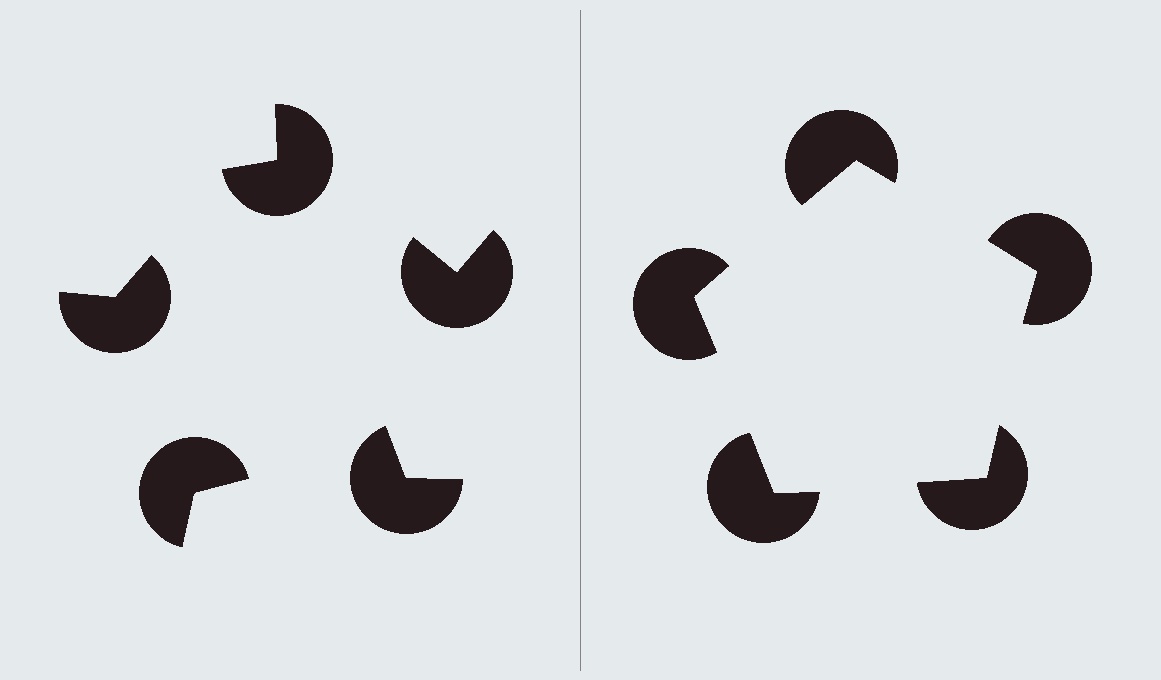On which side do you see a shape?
An illusory pentagon appears on the right side. On the left side the wedge cuts are rotated, so no coherent shape forms.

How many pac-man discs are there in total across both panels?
10 — 5 on each side.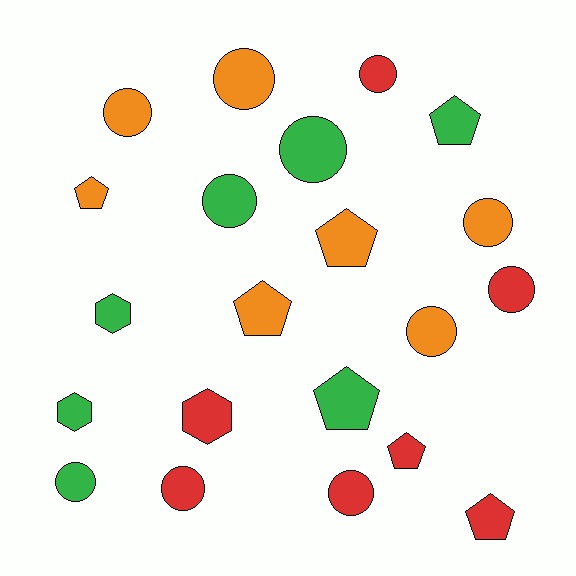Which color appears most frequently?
Orange, with 7 objects.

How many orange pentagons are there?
There are 3 orange pentagons.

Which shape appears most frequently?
Circle, with 11 objects.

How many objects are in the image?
There are 21 objects.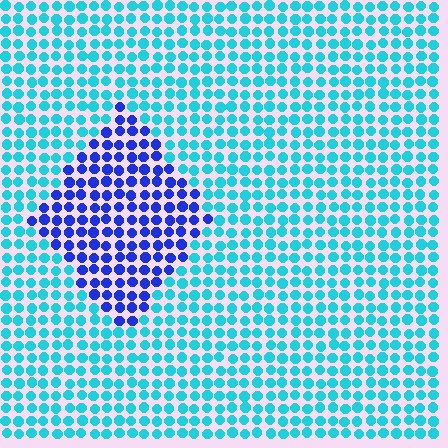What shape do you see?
I see a diamond.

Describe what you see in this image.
The image is filled with small cyan elements in a uniform arrangement. A diamond-shaped region is visible where the elements are tinted to a slightly different hue, forming a subtle color boundary.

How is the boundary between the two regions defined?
The boundary is defined purely by a slight shift in hue (about 50 degrees). Spacing, size, and orientation are identical on both sides.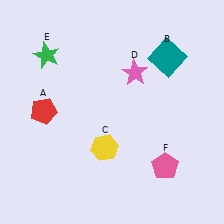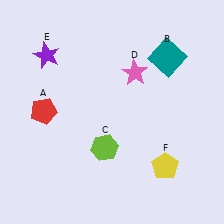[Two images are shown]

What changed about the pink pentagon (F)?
In Image 1, F is pink. In Image 2, it changed to yellow.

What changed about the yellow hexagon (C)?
In Image 1, C is yellow. In Image 2, it changed to lime.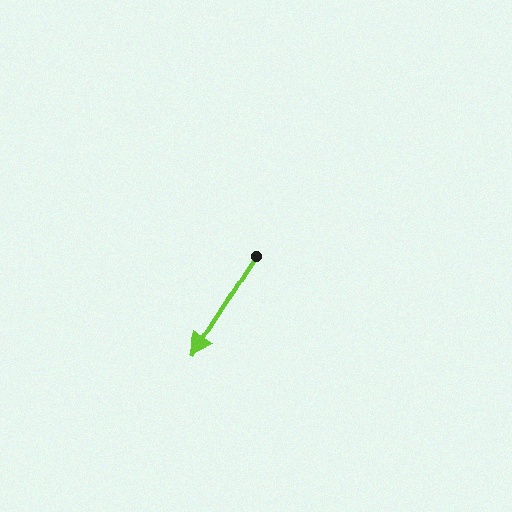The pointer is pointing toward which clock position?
Roughly 7 o'clock.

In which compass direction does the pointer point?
Southwest.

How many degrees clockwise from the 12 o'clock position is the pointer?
Approximately 212 degrees.